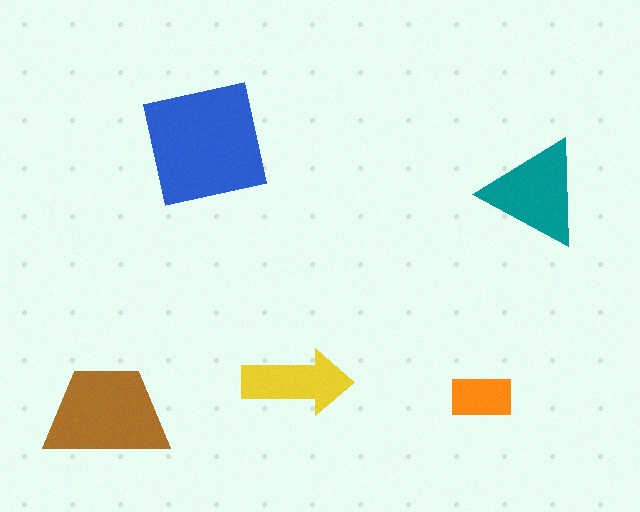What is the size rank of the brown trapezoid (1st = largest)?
2nd.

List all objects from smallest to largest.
The orange rectangle, the yellow arrow, the teal triangle, the brown trapezoid, the blue square.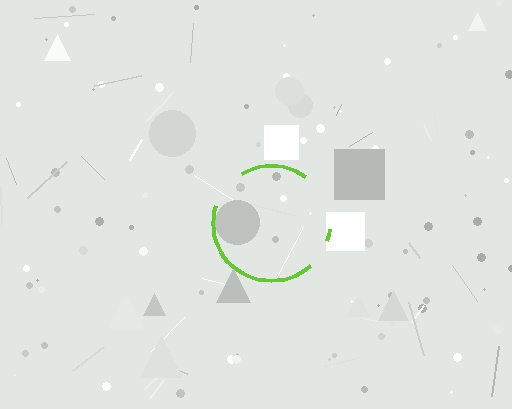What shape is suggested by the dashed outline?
The dashed outline suggests a circle.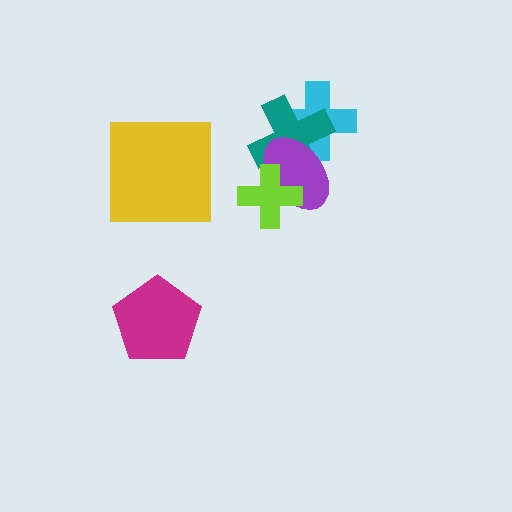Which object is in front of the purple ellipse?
The lime cross is in front of the purple ellipse.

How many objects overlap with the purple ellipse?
3 objects overlap with the purple ellipse.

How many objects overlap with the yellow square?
0 objects overlap with the yellow square.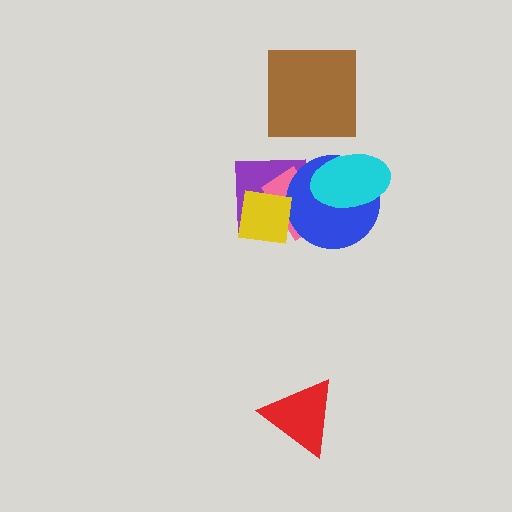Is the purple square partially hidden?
Yes, it is partially covered by another shape.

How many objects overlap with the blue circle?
4 objects overlap with the blue circle.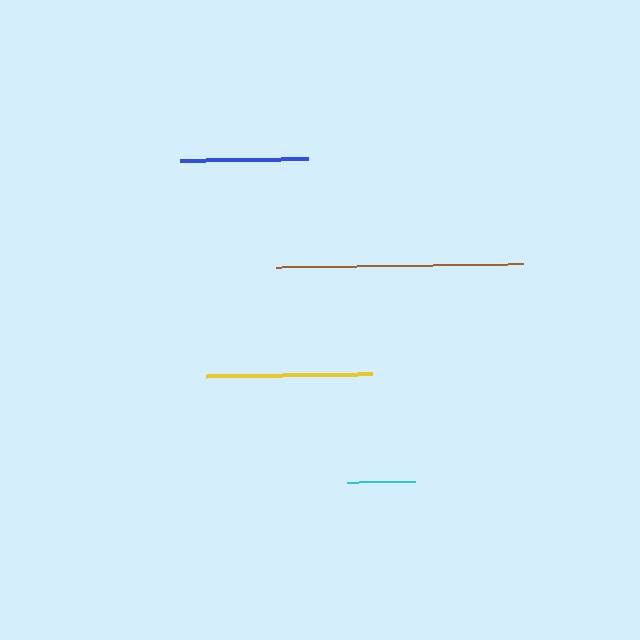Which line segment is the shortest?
The cyan line is the shortest at approximately 68 pixels.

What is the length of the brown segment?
The brown segment is approximately 247 pixels long.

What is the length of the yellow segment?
The yellow segment is approximately 166 pixels long.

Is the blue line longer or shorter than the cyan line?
The blue line is longer than the cyan line.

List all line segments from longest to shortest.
From longest to shortest: brown, yellow, blue, cyan.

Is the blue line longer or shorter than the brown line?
The brown line is longer than the blue line.